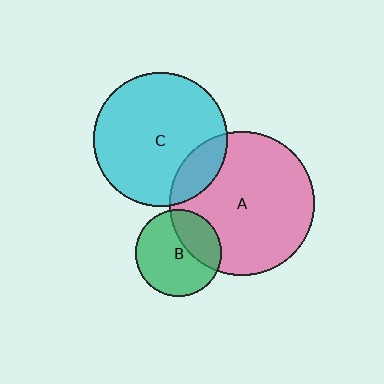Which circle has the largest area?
Circle A (pink).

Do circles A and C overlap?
Yes.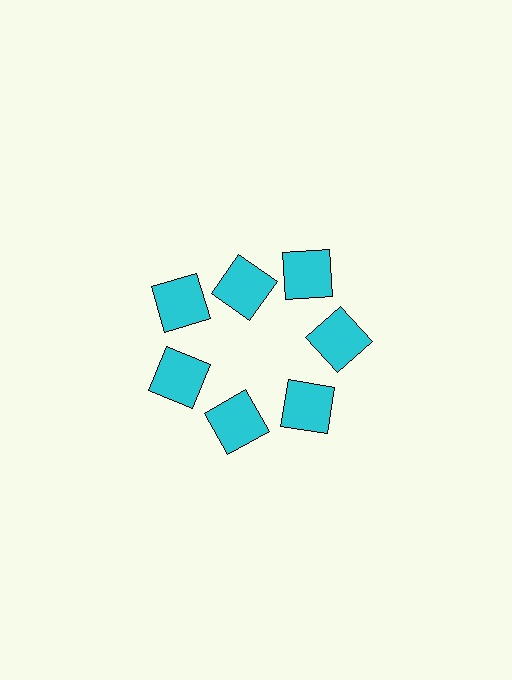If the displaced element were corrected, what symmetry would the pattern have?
It would have 7-fold rotational symmetry — the pattern would map onto itself every 51 degrees.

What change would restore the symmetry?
The symmetry would be restored by moving it outward, back onto the ring so that all 7 squares sit at equal angles and equal distance from the center.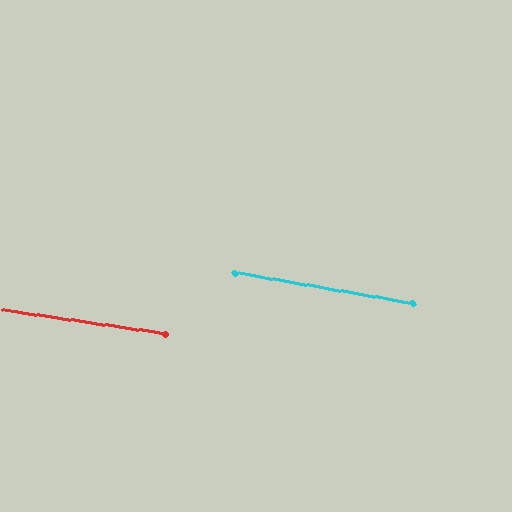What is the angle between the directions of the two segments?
Approximately 2 degrees.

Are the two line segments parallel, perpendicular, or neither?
Parallel — their directions differ by only 1.8°.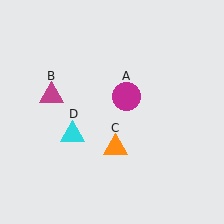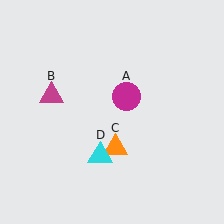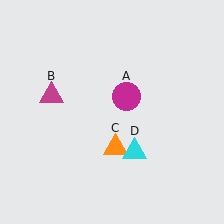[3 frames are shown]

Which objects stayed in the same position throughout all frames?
Magenta circle (object A) and magenta triangle (object B) and orange triangle (object C) remained stationary.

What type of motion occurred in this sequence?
The cyan triangle (object D) rotated counterclockwise around the center of the scene.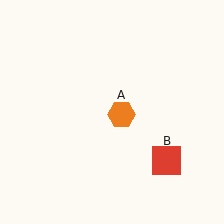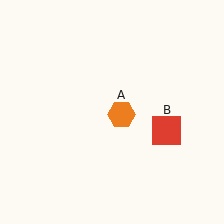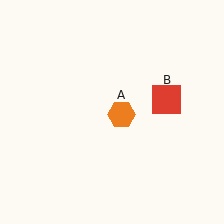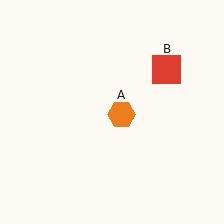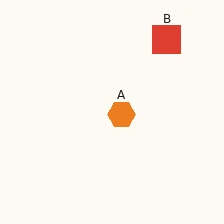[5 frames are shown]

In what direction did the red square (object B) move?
The red square (object B) moved up.